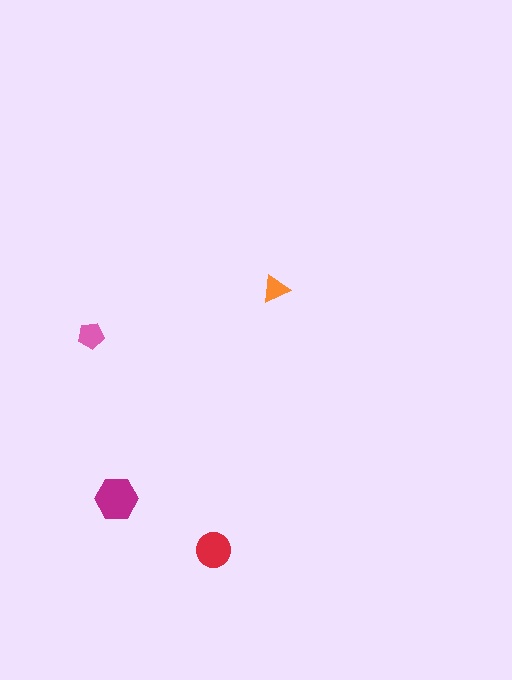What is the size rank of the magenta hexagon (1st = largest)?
1st.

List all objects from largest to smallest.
The magenta hexagon, the red circle, the pink pentagon, the orange triangle.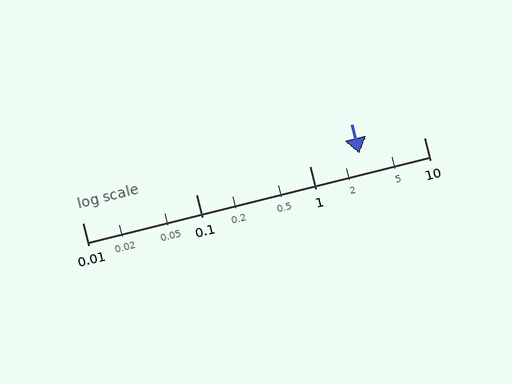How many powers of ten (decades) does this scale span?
The scale spans 3 decades, from 0.01 to 10.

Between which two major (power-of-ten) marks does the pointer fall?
The pointer is between 1 and 10.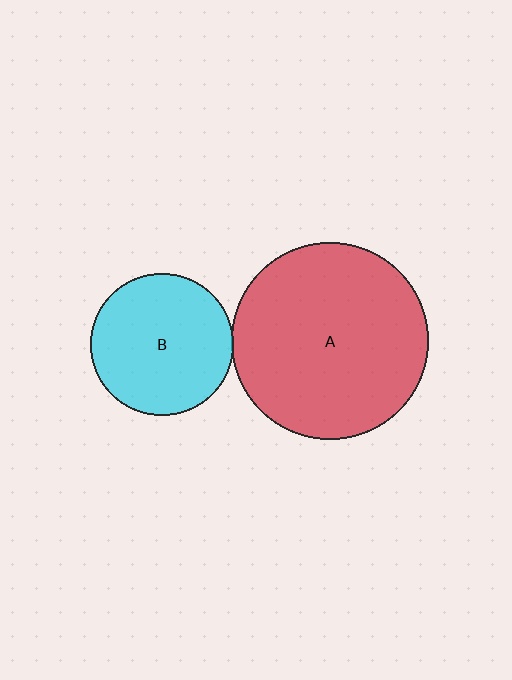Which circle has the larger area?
Circle A (red).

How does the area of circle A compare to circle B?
Approximately 1.9 times.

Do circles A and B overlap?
Yes.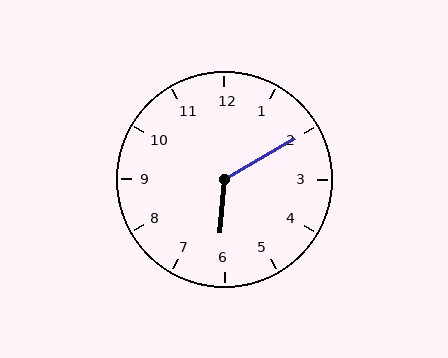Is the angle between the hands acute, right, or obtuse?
It is obtuse.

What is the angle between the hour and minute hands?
Approximately 125 degrees.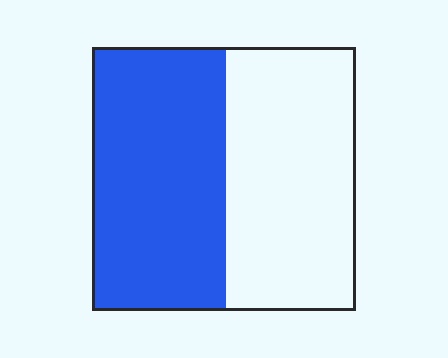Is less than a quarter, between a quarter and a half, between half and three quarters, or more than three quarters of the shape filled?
Between half and three quarters.